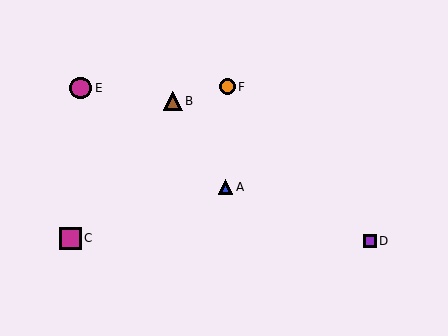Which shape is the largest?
The magenta circle (labeled E) is the largest.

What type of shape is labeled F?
Shape F is an orange circle.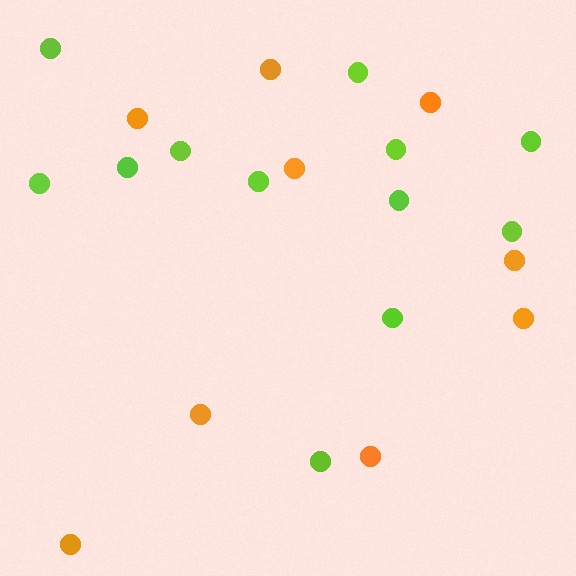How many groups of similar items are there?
There are 2 groups: one group of orange circles (9) and one group of lime circles (12).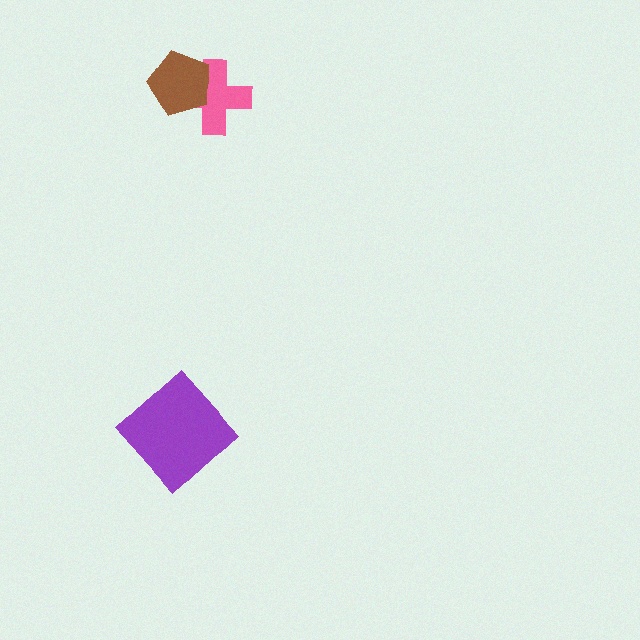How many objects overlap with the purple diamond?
0 objects overlap with the purple diamond.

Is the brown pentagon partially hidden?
No, no other shape covers it.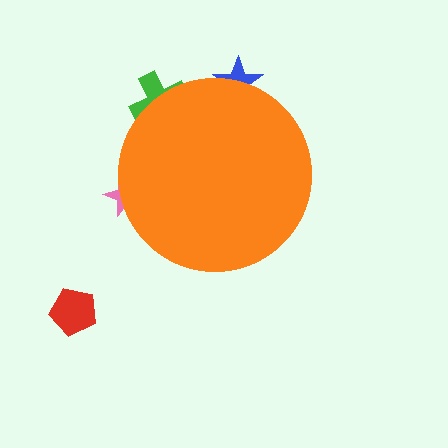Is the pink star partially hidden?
Yes, the pink star is partially hidden behind the orange circle.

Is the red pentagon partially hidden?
No, the red pentagon is fully visible.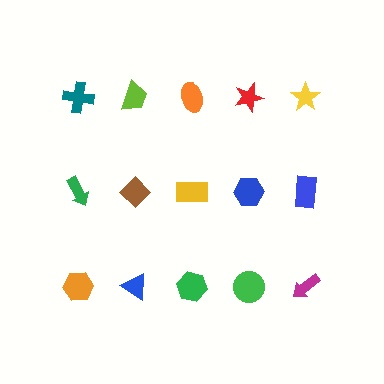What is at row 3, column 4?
A green circle.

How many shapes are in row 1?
5 shapes.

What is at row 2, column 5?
A blue rectangle.